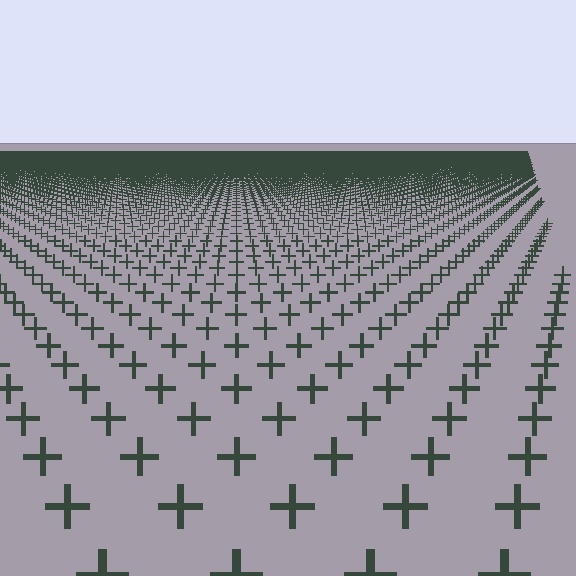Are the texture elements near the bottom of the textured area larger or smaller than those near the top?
Larger. Near the bottom, elements are closer to the viewer and appear at a bigger on-screen size.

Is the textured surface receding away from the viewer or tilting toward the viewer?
The surface is receding away from the viewer. Texture elements get smaller and denser toward the top.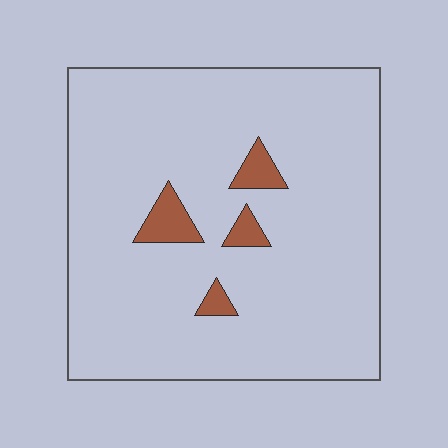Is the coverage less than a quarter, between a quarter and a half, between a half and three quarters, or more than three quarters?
Less than a quarter.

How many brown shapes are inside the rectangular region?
4.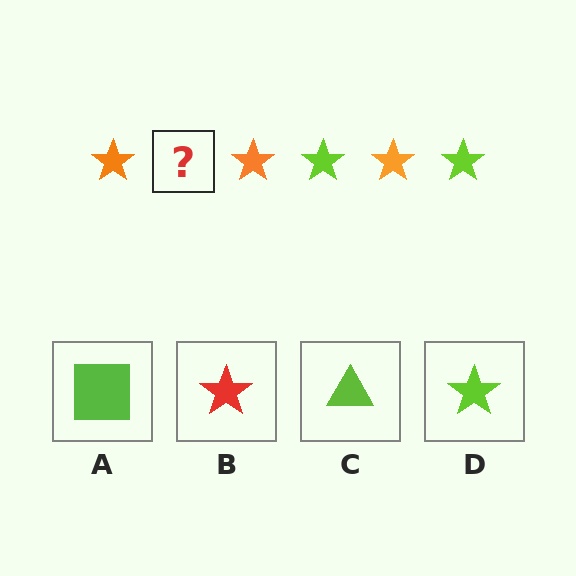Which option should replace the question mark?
Option D.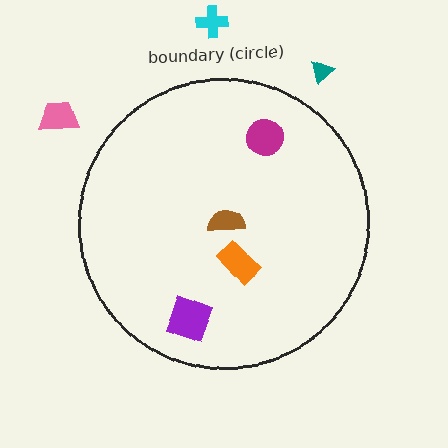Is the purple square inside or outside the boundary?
Inside.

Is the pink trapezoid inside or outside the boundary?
Outside.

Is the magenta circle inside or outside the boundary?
Inside.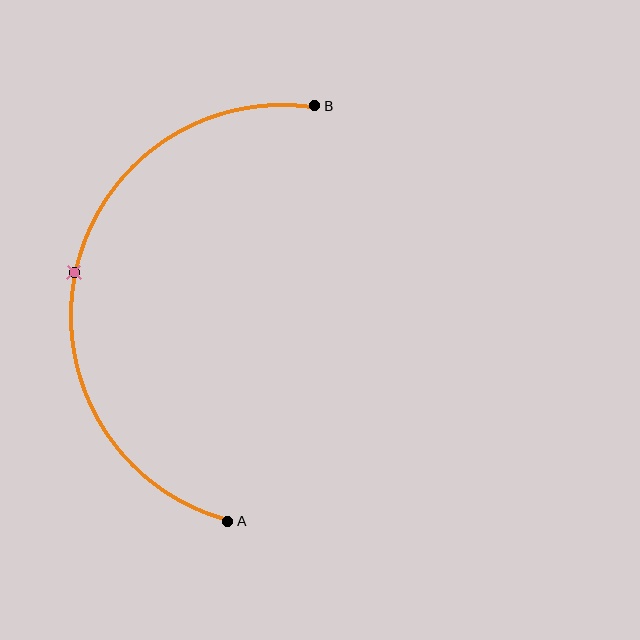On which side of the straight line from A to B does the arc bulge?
The arc bulges to the left of the straight line connecting A and B.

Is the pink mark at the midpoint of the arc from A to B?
Yes. The pink mark lies on the arc at equal arc-length from both A and B — it is the arc midpoint.